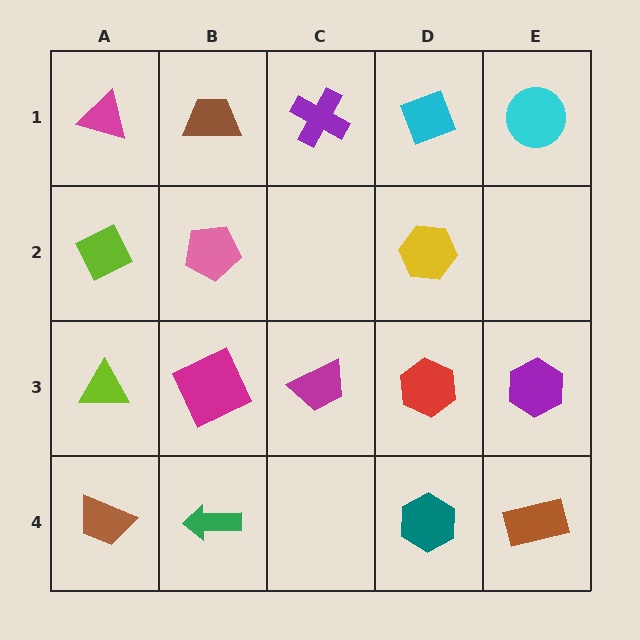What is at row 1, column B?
A brown trapezoid.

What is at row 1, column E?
A cyan circle.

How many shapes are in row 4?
4 shapes.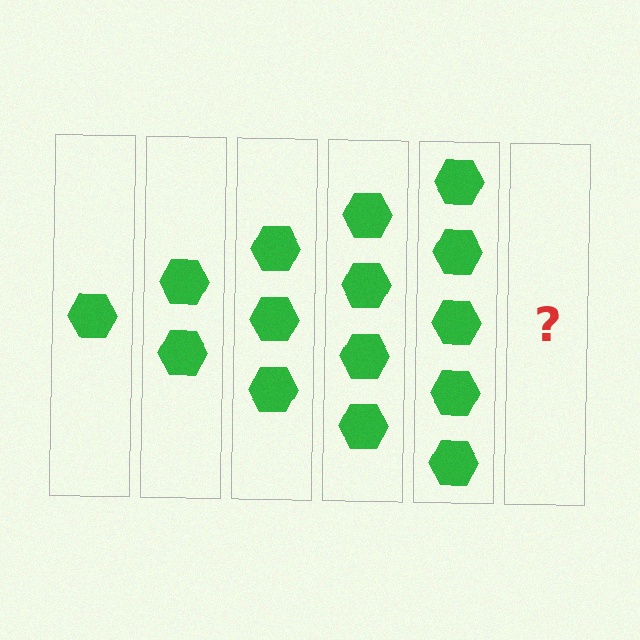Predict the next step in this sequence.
The next step is 6 hexagons.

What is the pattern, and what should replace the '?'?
The pattern is that each step adds one more hexagon. The '?' should be 6 hexagons.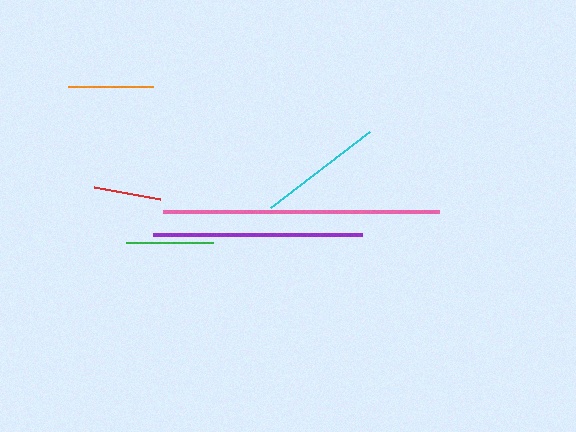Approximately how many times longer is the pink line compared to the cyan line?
The pink line is approximately 2.2 times the length of the cyan line.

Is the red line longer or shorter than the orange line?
The orange line is longer than the red line.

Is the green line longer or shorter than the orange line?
The green line is longer than the orange line.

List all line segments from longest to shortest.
From longest to shortest: pink, purple, cyan, green, orange, red.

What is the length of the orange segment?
The orange segment is approximately 85 pixels long.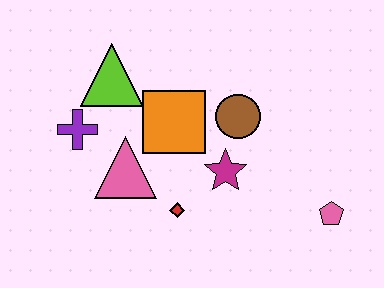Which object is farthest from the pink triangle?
The pink pentagon is farthest from the pink triangle.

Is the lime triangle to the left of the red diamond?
Yes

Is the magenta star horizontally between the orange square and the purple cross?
No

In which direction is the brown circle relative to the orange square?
The brown circle is to the right of the orange square.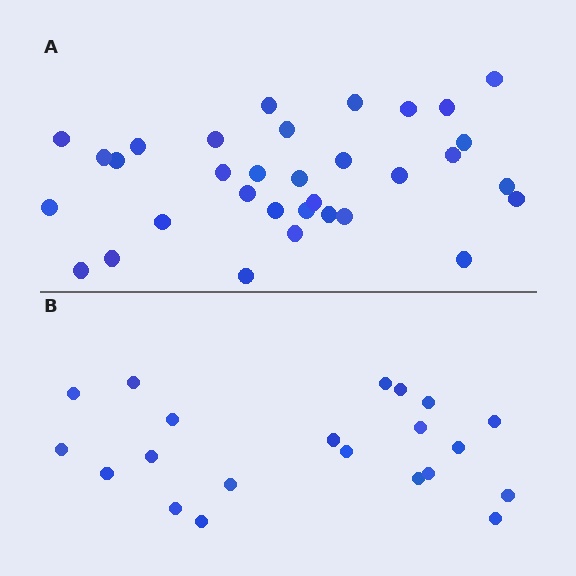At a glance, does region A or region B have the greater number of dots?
Region A (the top region) has more dots.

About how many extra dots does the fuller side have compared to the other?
Region A has roughly 12 or so more dots than region B.